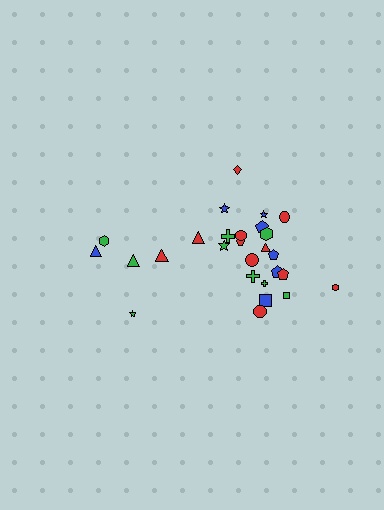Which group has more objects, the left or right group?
The right group.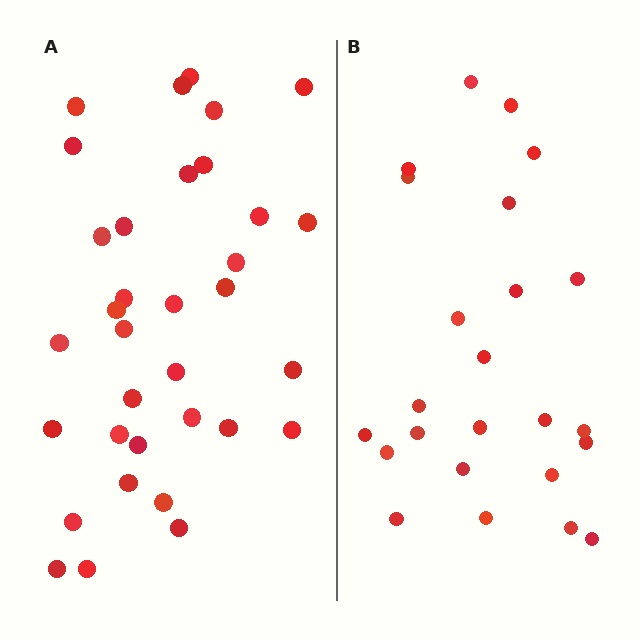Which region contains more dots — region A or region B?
Region A (the left region) has more dots.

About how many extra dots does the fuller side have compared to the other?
Region A has roughly 10 or so more dots than region B.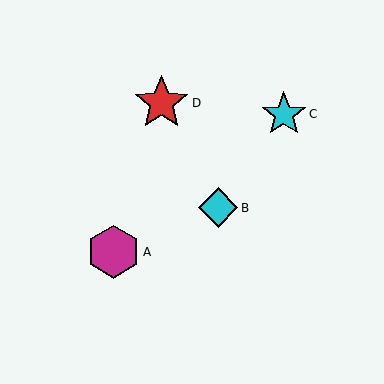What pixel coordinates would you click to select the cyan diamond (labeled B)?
Click at (218, 208) to select the cyan diamond B.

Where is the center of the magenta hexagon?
The center of the magenta hexagon is at (114, 252).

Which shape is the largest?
The red star (labeled D) is the largest.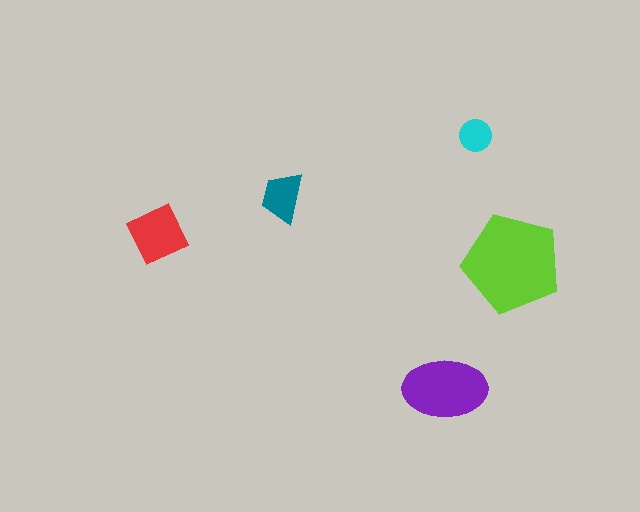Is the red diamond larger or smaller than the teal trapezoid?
Larger.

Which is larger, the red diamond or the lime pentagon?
The lime pentagon.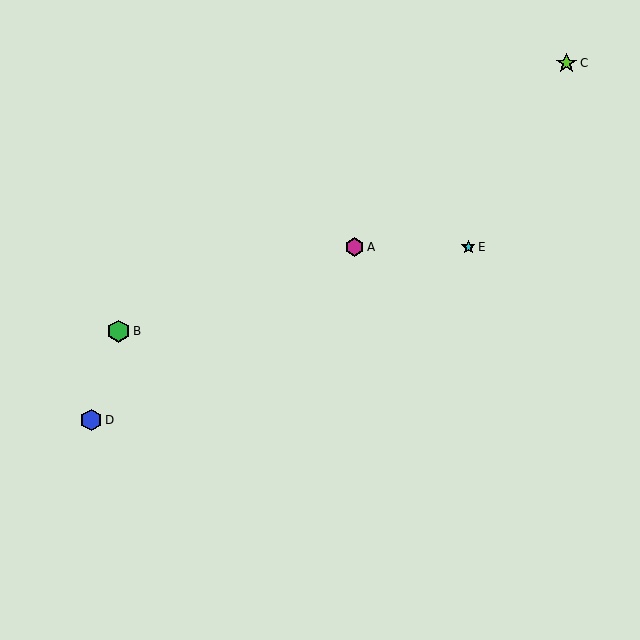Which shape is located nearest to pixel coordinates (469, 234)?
The cyan star (labeled E) at (468, 247) is nearest to that location.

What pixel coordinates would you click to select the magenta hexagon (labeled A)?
Click at (354, 247) to select the magenta hexagon A.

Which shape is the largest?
The green hexagon (labeled B) is the largest.